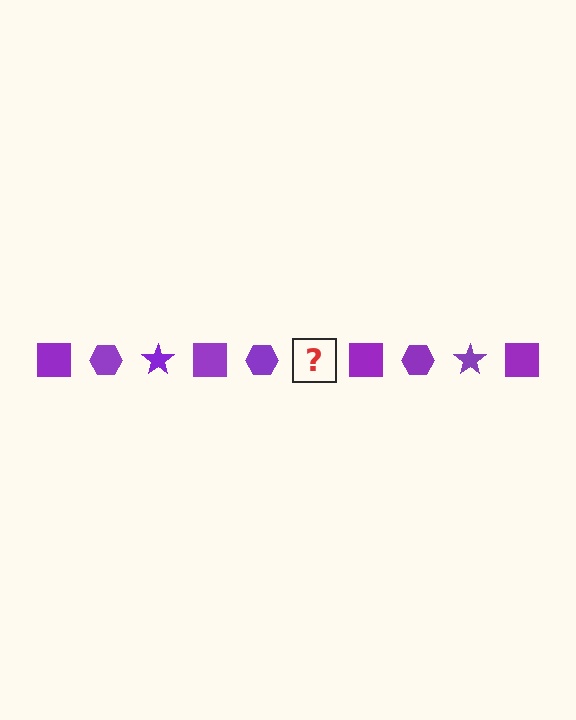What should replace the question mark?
The question mark should be replaced with a purple star.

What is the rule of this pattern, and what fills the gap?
The rule is that the pattern cycles through square, hexagon, star shapes in purple. The gap should be filled with a purple star.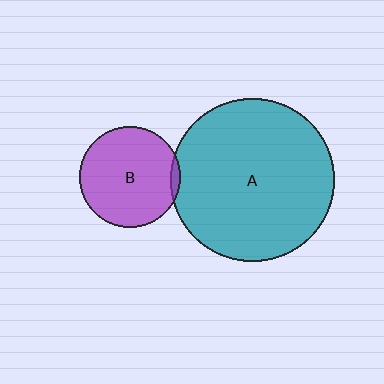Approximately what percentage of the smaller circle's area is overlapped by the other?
Approximately 5%.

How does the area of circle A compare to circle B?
Approximately 2.6 times.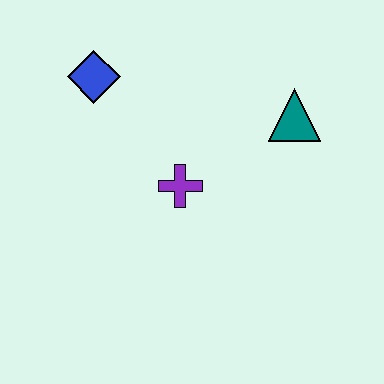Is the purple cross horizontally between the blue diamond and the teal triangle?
Yes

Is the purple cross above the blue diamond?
No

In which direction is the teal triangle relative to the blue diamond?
The teal triangle is to the right of the blue diamond.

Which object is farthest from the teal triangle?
The blue diamond is farthest from the teal triangle.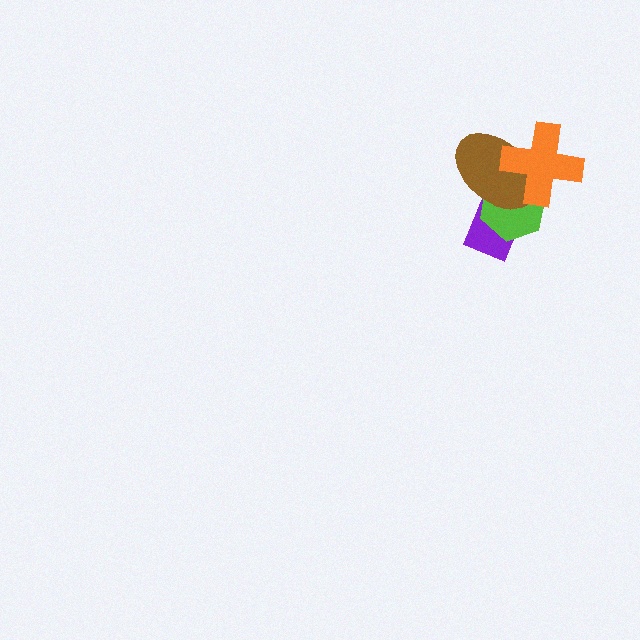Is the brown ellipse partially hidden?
Yes, it is partially covered by another shape.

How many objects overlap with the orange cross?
3 objects overlap with the orange cross.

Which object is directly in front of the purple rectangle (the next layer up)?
The lime hexagon is directly in front of the purple rectangle.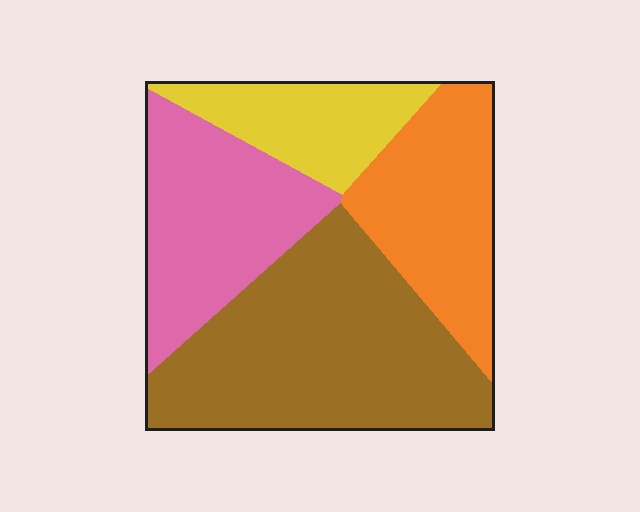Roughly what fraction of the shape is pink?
Pink takes up about one quarter (1/4) of the shape.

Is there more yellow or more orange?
Orange.